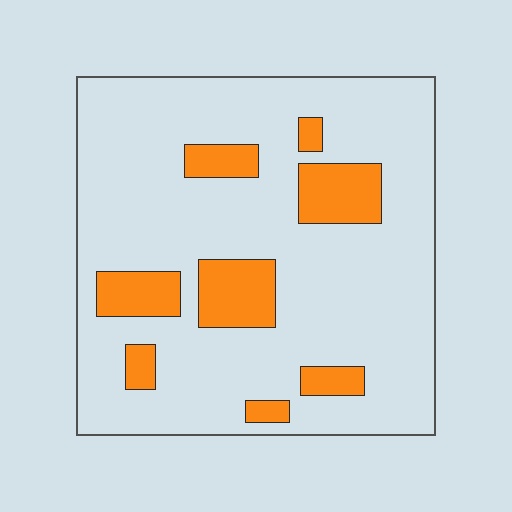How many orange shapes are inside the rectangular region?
8.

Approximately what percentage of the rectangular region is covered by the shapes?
Approximately 15%.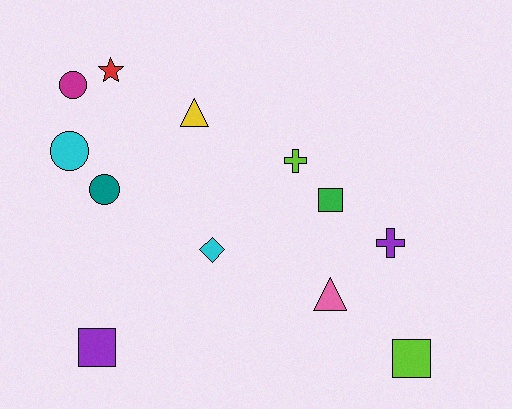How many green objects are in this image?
There is 1 green object.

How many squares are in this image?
There are 3 squares.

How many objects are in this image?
There are 12 objects.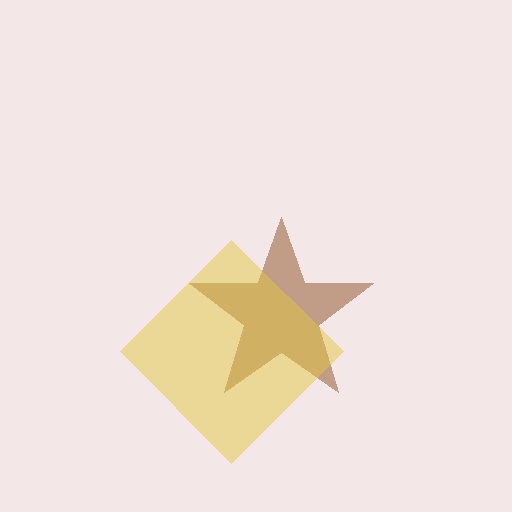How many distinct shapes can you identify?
There are 2 distinct shapes: a brown star, a yellow diamond.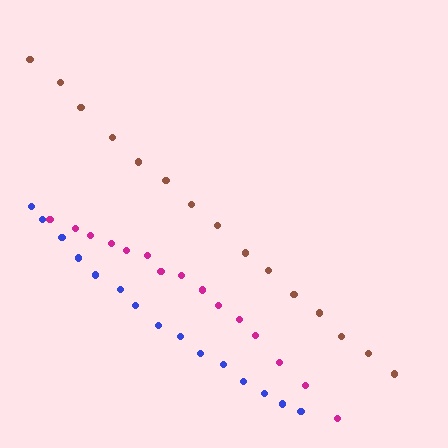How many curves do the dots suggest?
There are 3 distinct paths.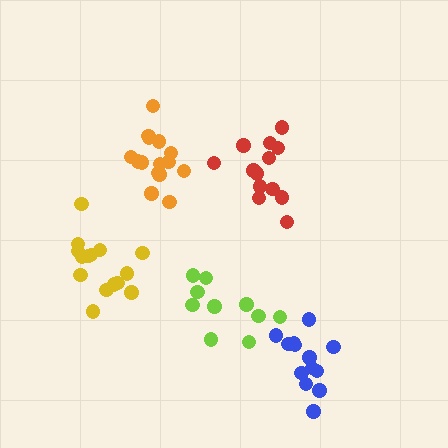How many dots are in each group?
Group 1: 13 dots, Group 2: 13 dots, Group 3: 15 dots, Group 4: 15 dots, Group 5: 10 dots (66 total).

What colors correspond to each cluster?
The clusters are colored: blue, red, yellow, orange, lime.